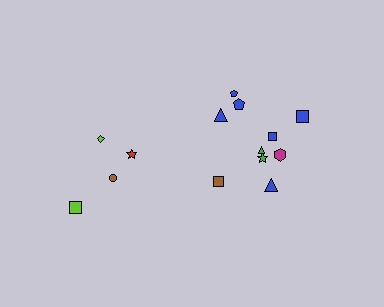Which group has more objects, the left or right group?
The right group.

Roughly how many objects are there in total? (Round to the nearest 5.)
Roughly 15 objects in total.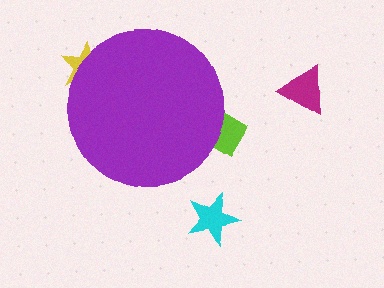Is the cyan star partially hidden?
No, the cyan star is fully visible.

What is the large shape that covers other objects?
A purple circle.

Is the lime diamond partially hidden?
Yes, the lime diamond is partially hidden behind the purple circle.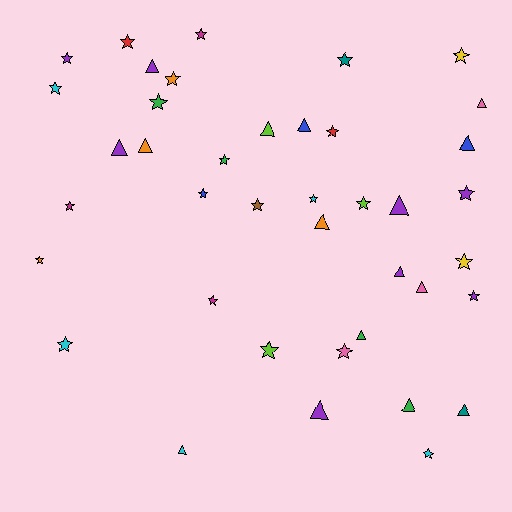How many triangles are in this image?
There are 16 triangles.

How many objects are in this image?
There are 40 objects.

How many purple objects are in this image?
There are 8 purple objects.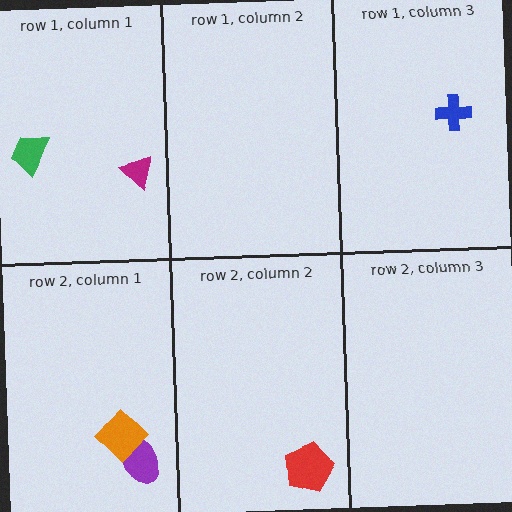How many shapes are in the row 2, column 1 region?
2.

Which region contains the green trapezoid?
The row 1, column 1 region.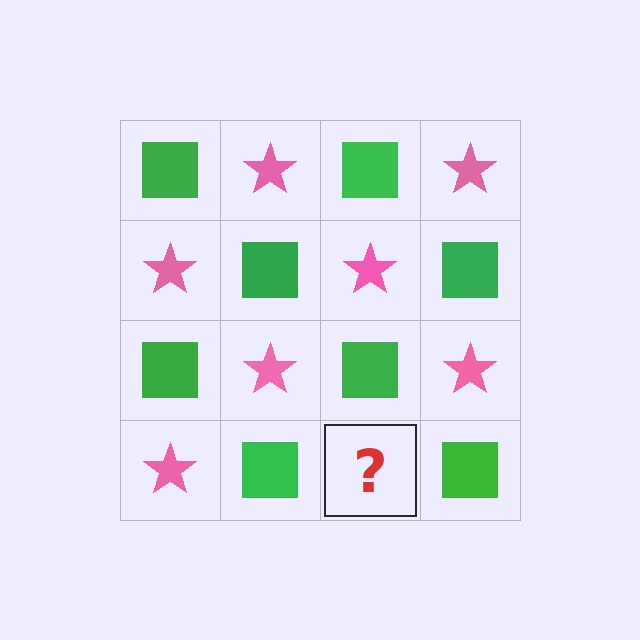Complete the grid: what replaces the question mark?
The question mark should be replaced with a pink star.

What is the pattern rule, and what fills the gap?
The rule is that it alternates green square and pink star in a checkerboard pattern. The gap should be filled with a pink star.